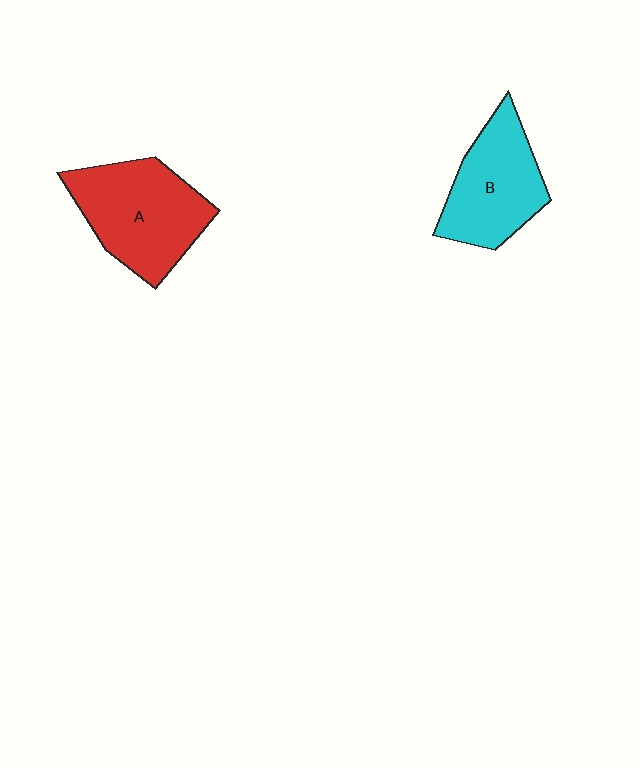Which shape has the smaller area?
Shape B (cyan).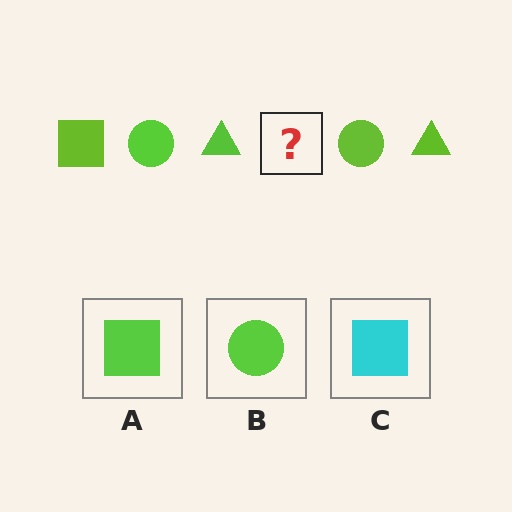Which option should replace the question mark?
Option A.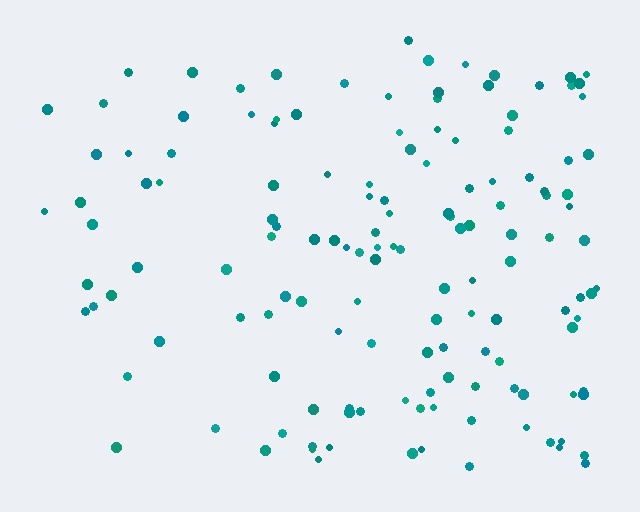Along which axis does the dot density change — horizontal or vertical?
Horizontal.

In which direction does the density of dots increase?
From left to right, with the right side densest.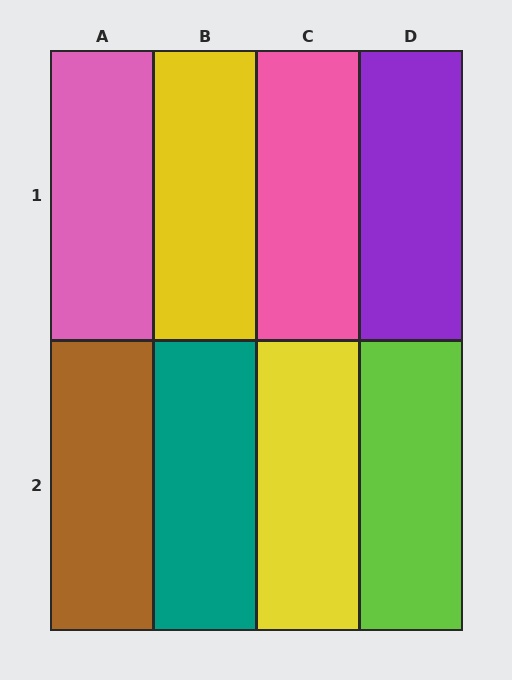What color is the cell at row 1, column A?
Pink.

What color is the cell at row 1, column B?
Yellow.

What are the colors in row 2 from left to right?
Brown, teal, yellow, lime.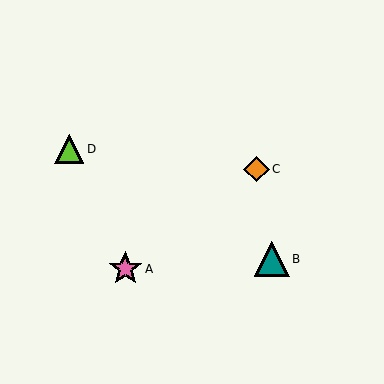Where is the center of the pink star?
The center of the pink star is at (125, 269).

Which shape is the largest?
The teal triangle (labeled B) is the largest.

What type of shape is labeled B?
Shape B is a teal triangle.